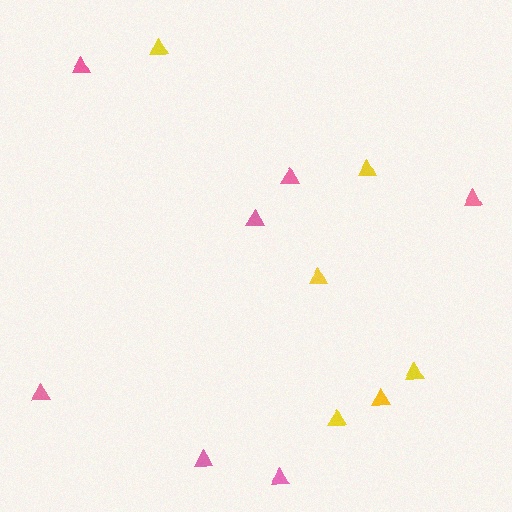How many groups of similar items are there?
There are 2 groups: one group of pink triangles (7) and one group of yellow triangles (6).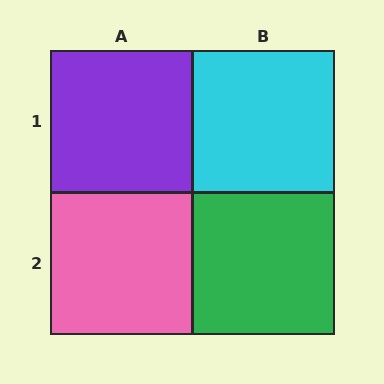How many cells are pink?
1 cell is pink.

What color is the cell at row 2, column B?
Green.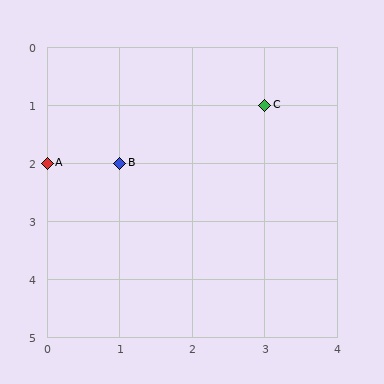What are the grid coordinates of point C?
Point C is at grid coordinates (3, 1).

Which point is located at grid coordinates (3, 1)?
Point C is at (3, 1).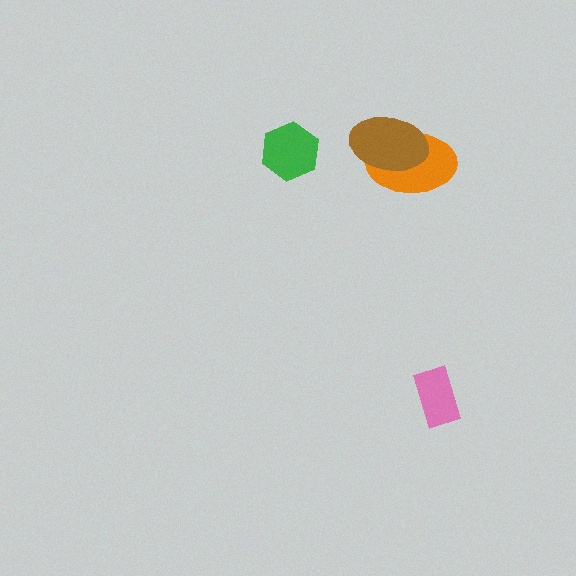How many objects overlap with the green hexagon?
0 objects overlap with the green hexagon.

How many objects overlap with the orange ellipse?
1 object overlaps with the orange ellipse.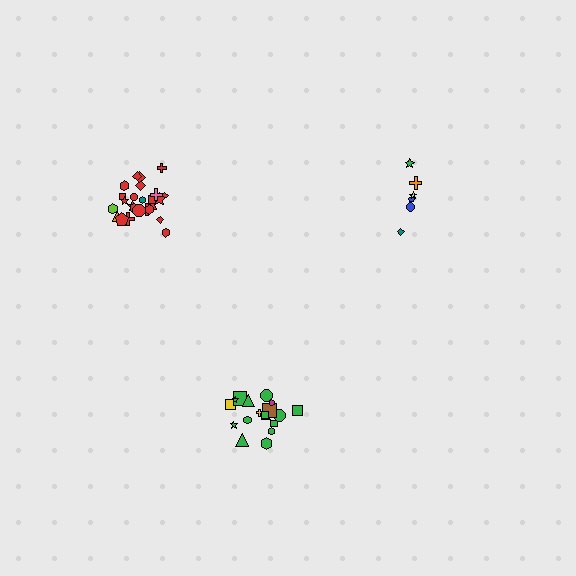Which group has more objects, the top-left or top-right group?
The top-left group.